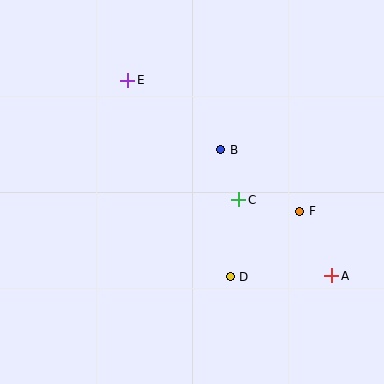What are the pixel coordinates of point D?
Point D is at (230, 277).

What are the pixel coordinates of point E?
Point E is at (128, 80).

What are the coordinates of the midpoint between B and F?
The midpoint between B and F is at (260, 180).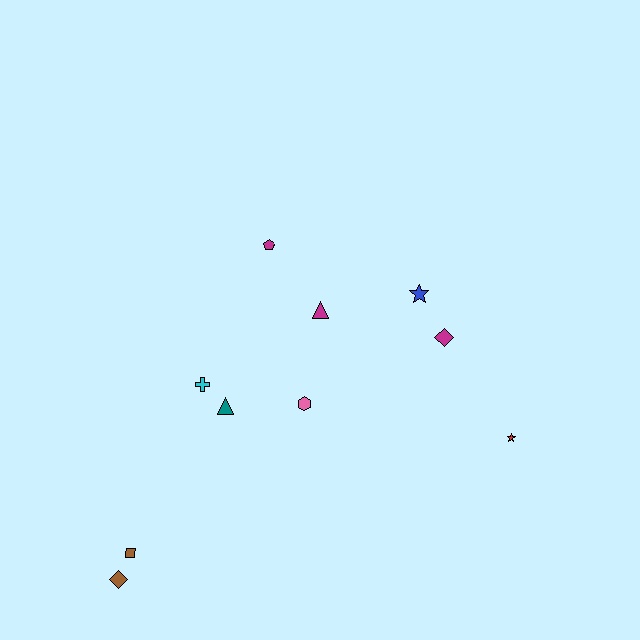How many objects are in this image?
There are 10 objects.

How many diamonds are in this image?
There are 2 diamonds.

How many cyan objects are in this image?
There is 1 cyan object.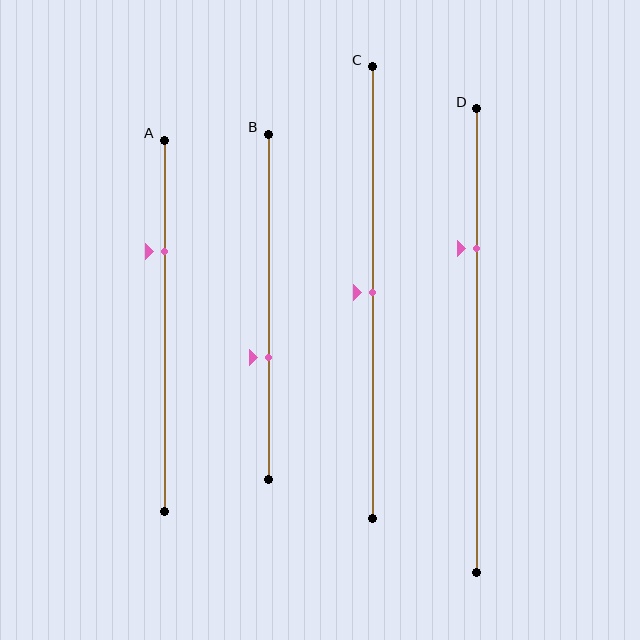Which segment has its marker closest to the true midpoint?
Segment C has its marker closest to the true midpoint.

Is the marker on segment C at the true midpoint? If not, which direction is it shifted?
Yes, the marker on segment C is at the true midpoint.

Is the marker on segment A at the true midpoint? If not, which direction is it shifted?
No, the marker on segment A is shifted upward by about 20% of the segment length.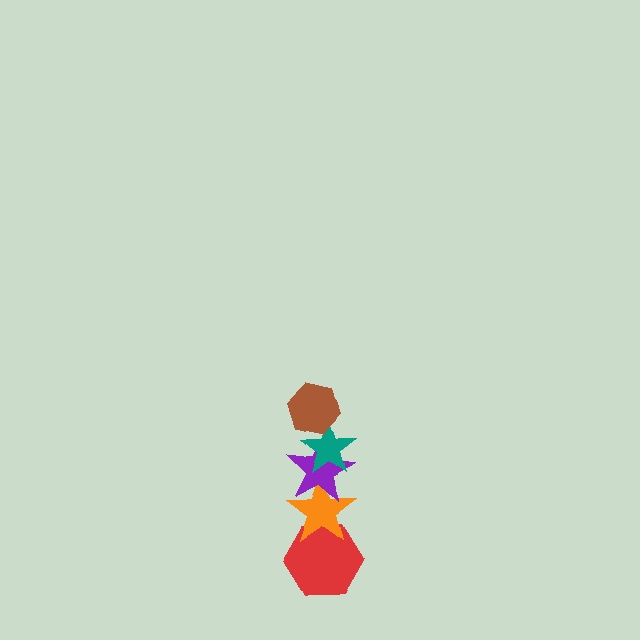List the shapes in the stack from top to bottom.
From top to bottom: the brown hexagon, the teal star, the purple star, the orange star, the red hexagon.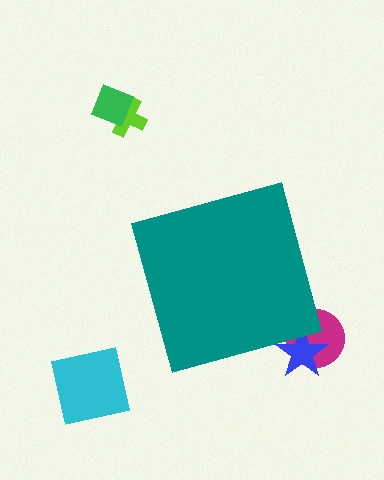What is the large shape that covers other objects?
A teal diamond.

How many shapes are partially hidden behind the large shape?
2 shapes are partially hidden.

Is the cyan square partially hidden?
No, the cyan square is fully visible.